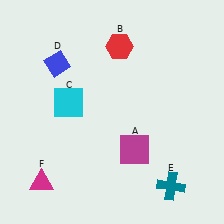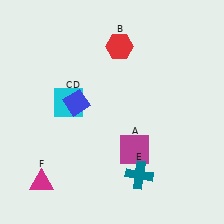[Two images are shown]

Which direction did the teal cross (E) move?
The teal cross (E) moved left.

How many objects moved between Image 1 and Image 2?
2 objects moved between the two images.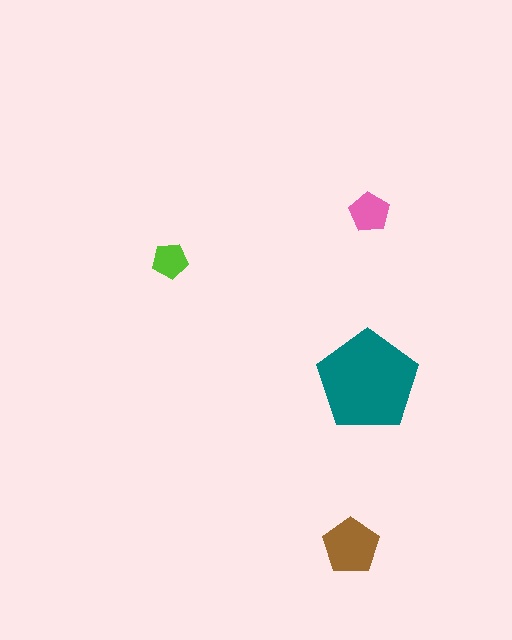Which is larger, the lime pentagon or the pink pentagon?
The pink one.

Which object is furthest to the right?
The pink pentagon is rightmost.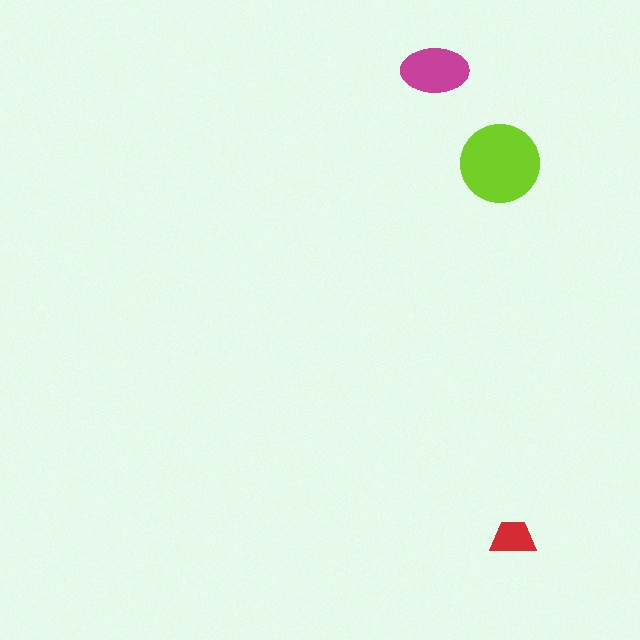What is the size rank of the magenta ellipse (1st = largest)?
2nd.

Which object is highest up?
The magenta ellipse is topmost.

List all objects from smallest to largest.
The red trapezoid, the magenta ellipse, the lime circle.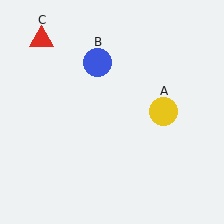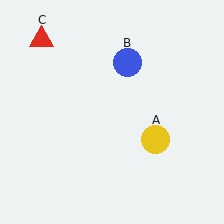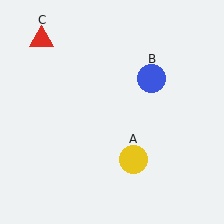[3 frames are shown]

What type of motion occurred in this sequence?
The yellow circle (object A), blue circle (object B) rotated clockwise around the center of the scene.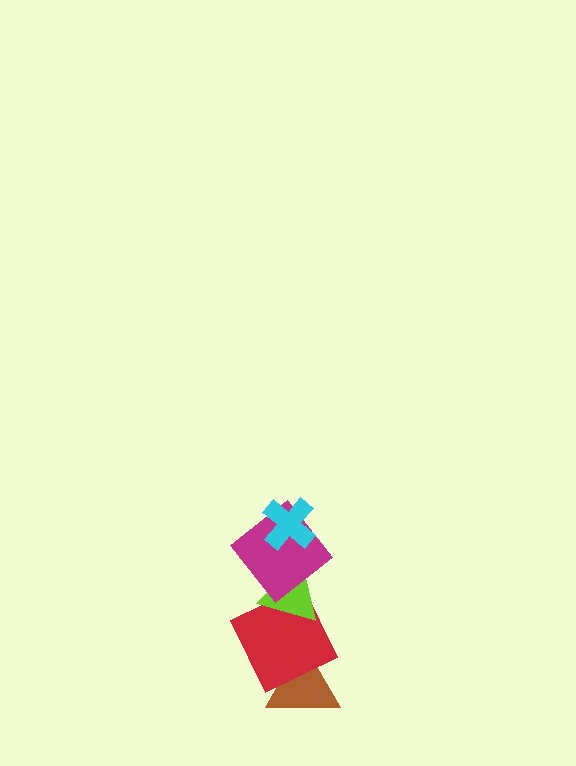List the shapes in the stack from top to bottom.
From top to bottom: the cyan cross, the magenta diamond, the lime triangle, the red square, the brown triangle.